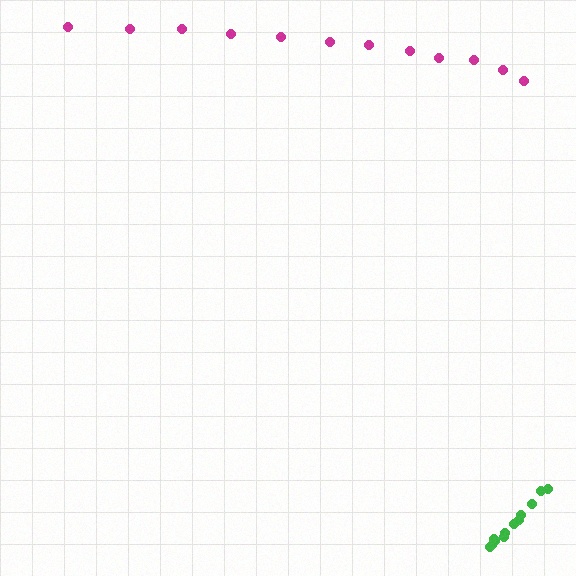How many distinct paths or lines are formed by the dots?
There are 2 distinct paths.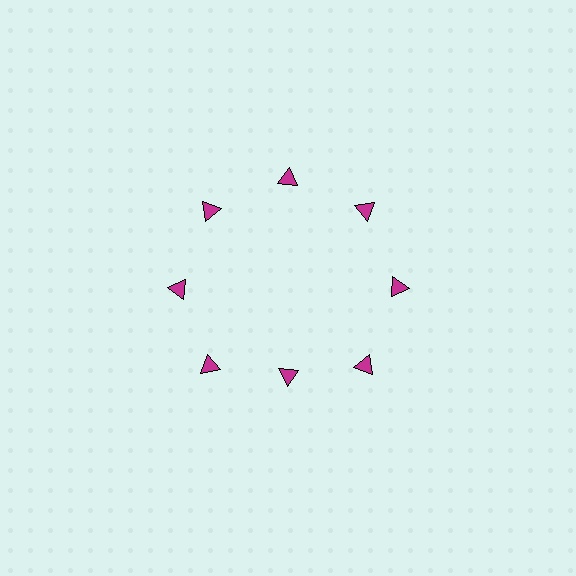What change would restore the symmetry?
The symmetry would be restored by moving it outward, back onto the ring so that all 8 triangles sit at equal angles and equal distance from the center.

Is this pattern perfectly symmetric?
No. The 8 magenta triangles are arranged in a ring, but one element near the 6 o'clock position is pulled inward toward the center, breaking the 8-fold rotational symmetry.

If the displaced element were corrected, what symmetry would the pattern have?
It would have 8-fold rotational symmetry — the pattern would map onto itself every 45 degrees.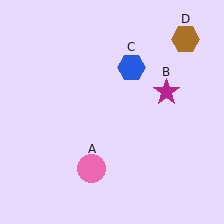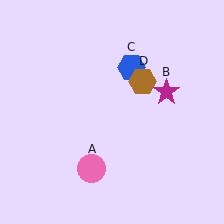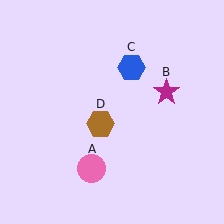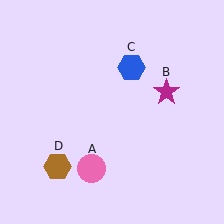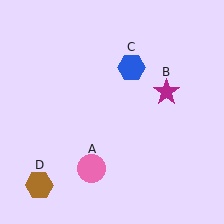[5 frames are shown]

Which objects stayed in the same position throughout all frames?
Pink circle (object A) and magenta star (object B) and blue hexagon (object C) remained stationary.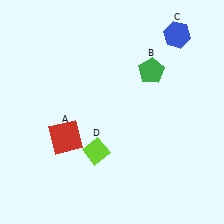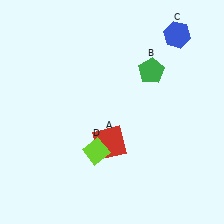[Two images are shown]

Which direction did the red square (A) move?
The red square (A) moved right.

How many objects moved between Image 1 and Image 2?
1 object moved between the two images.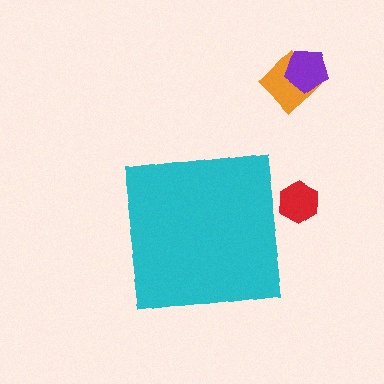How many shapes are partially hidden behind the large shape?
1 shape is partially hidden.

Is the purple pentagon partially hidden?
No, the purple pentagon is fully visible.